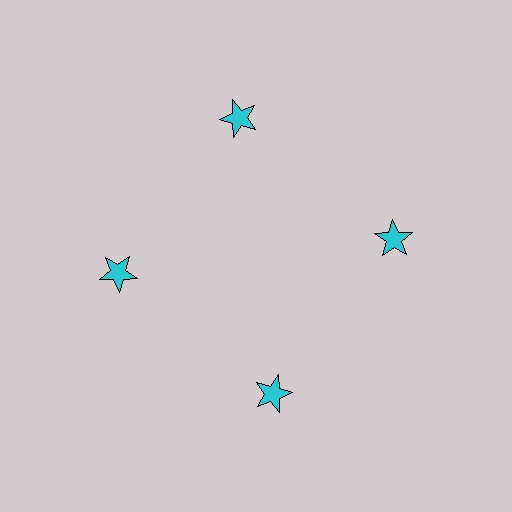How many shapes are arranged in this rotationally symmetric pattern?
There are 4 shapes, arranged in 4 groups of 1.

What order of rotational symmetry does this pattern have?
This pattern has 4-fold rotational symmetry.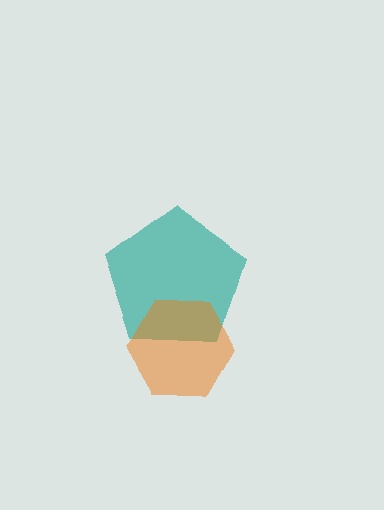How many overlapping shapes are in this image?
There are 2 overlapping shapes in the image.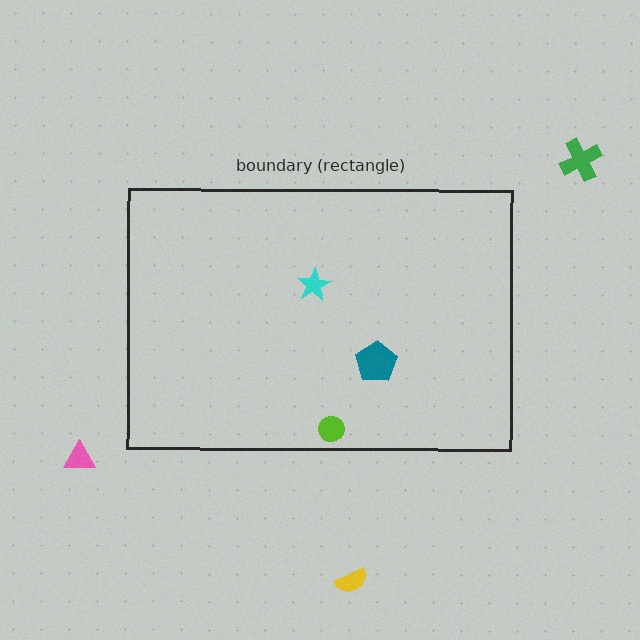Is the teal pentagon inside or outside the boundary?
Inside.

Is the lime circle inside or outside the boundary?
Inside.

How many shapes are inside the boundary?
3 inside, 3 outside.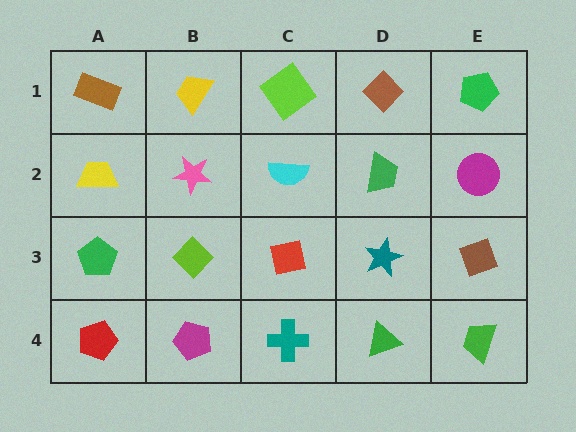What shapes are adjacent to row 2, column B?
A yellow trapezoid (row 1, column B), a lime diamond (row 3, column B), a yellow trapezoid (row 2, column A), a cyan semicircle (row 2, column C).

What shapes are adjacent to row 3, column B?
A pink star (row 2, column B), a magenta pentagon (row 4, column B), a green pentagon (row 3, column A), a red square (row 3, column C).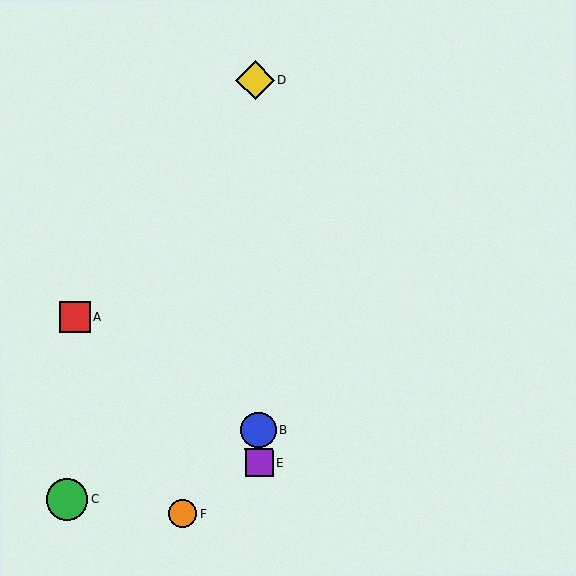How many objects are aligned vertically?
3 objects (B, D, E) are aligned vertically.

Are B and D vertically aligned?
Yes, both are at x≈259.